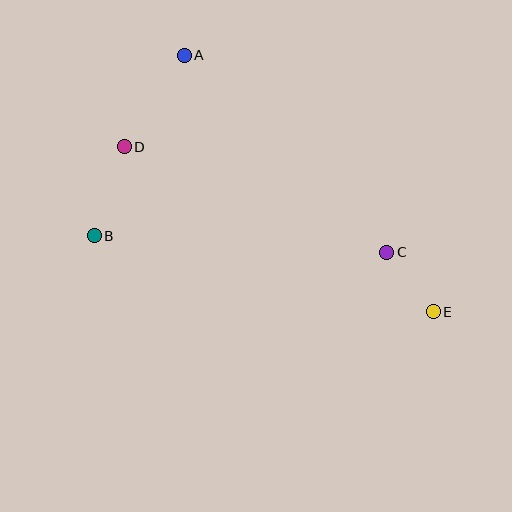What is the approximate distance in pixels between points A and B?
The distance between A and B is approximately 202 pixels.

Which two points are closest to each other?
Points C and E are closest to each other.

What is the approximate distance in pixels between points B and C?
The distance between B and C is approximately 293 pixels.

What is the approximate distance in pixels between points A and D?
The distance between A and D is approximately 110 pixels.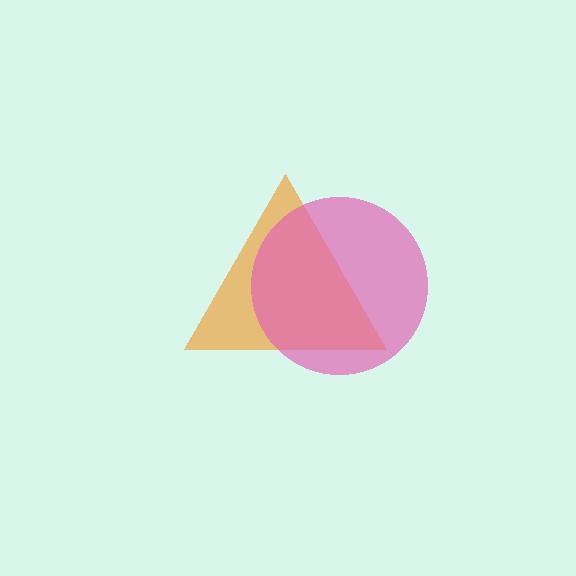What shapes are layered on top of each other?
The layered shapes are: an orange triangle, a pink circle.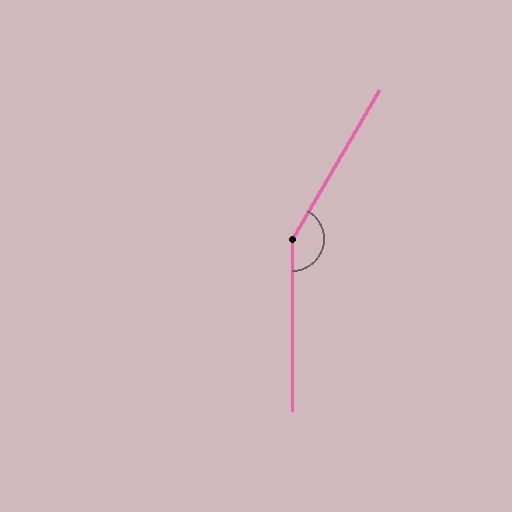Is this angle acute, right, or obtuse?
It is obtuse.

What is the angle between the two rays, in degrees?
Approximately 150 degrees.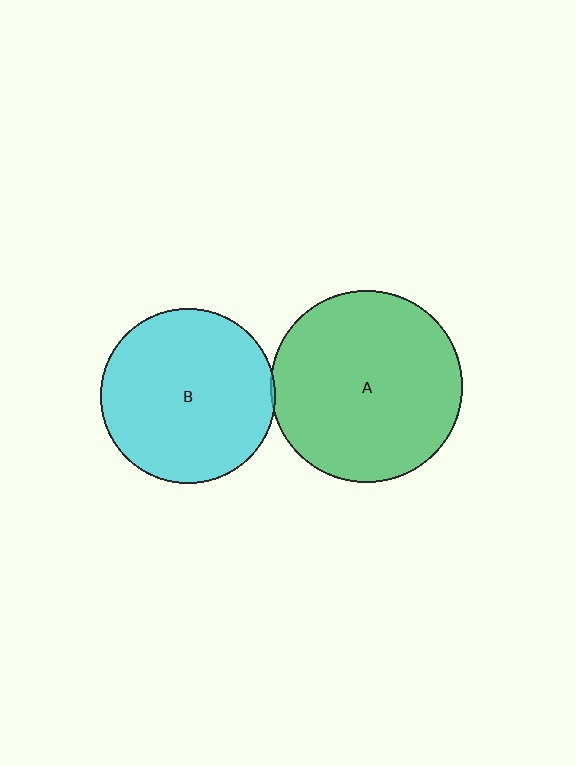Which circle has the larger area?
Circle A (green).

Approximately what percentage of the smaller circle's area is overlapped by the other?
Approximately 5%.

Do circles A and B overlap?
Yes.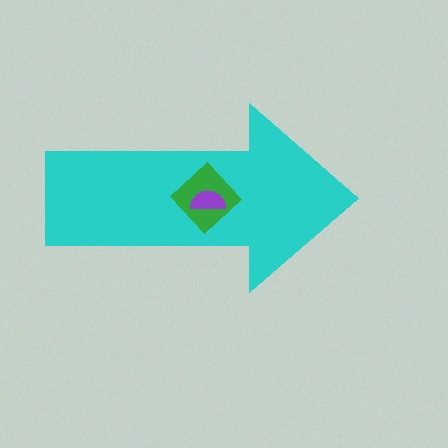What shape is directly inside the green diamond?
The purple semicircle.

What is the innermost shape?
The purple semicircle.